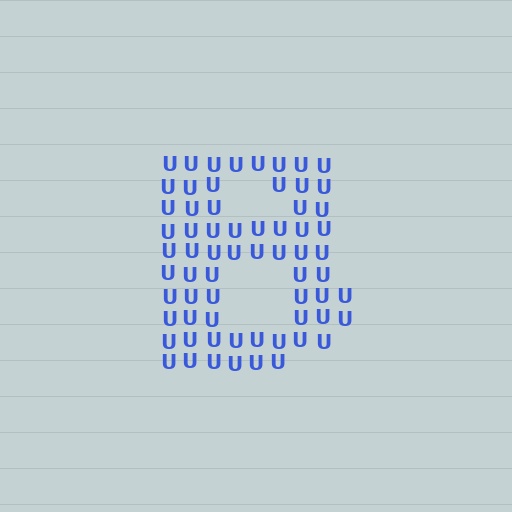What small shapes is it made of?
It is made of small letter U's.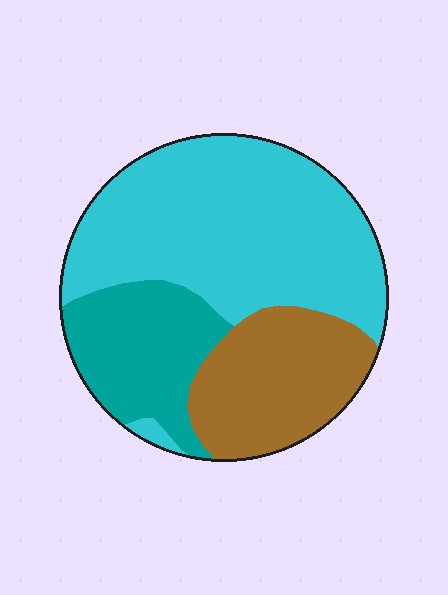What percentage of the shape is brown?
Brown takes up about one quarter (1/4) of the shape.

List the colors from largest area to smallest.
From largest to smallest: cyan, brown, teal.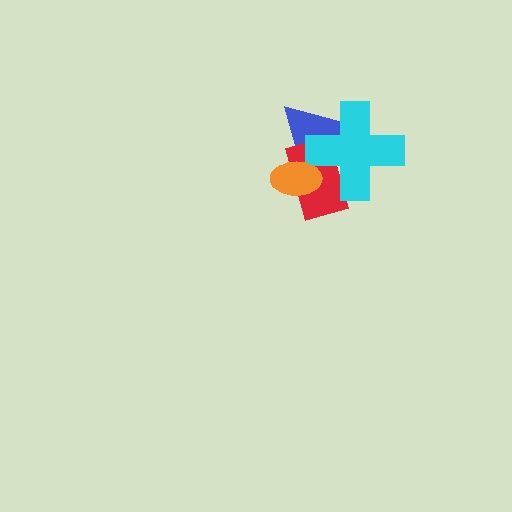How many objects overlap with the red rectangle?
3 objects overlap with the red rectangle.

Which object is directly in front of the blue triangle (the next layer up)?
The red rectangle is directly in front of the blue triangle.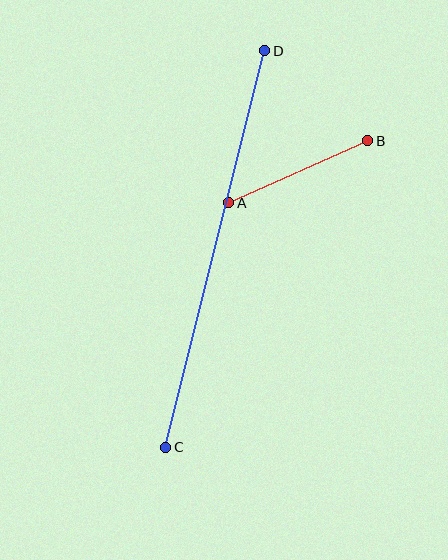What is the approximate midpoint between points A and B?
The midpoint is at approximately (298, 172) pixels.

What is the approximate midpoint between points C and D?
The midpoint is at approximately (215, 249) pixels.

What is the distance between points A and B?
The distance is approximately 152 pixels.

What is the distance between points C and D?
The distance is approximately 408 pixels.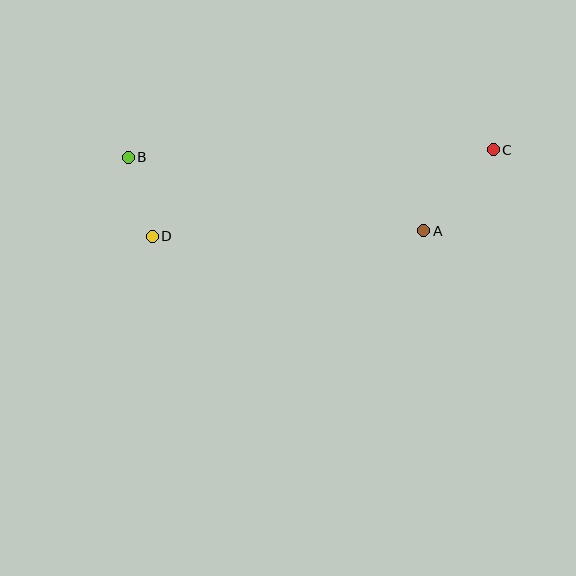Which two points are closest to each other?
Points B and D are closest to each other.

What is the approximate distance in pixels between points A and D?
The distance between A and D is approximately 272 pixels.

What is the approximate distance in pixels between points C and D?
The distance between C and D is approximately 352 pixels.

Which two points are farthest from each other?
Points B and C are farthest from each other.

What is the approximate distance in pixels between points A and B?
The distance between A and B is approximately 305 pixels.